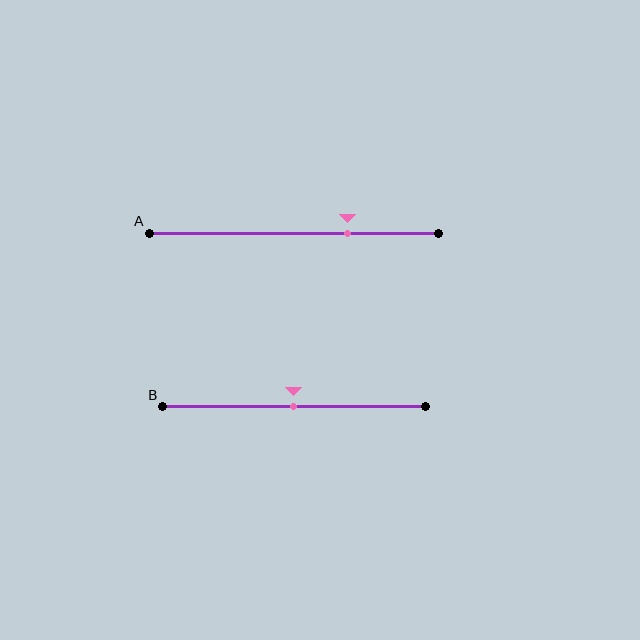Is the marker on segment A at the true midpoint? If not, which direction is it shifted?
No, the marker on segment A is shifted to the right by about 18% of the segment length.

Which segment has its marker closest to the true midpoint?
Segment B has its marker closest to the true midpoint.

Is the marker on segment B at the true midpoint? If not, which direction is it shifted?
Yes, the marker on segment B is at the true midpoint.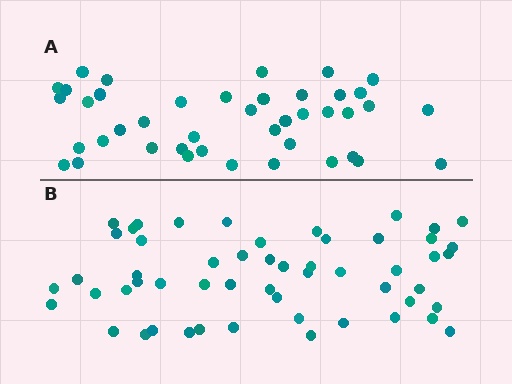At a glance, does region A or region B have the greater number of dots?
Region B (the bottom region) has more dots.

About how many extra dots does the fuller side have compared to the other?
Region B has roughly 12 or so more dots than region A.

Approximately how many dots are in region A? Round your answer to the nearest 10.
About 40 dots. (The exact count is 42, which rounds to 40.)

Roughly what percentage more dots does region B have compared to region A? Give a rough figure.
About 30% more.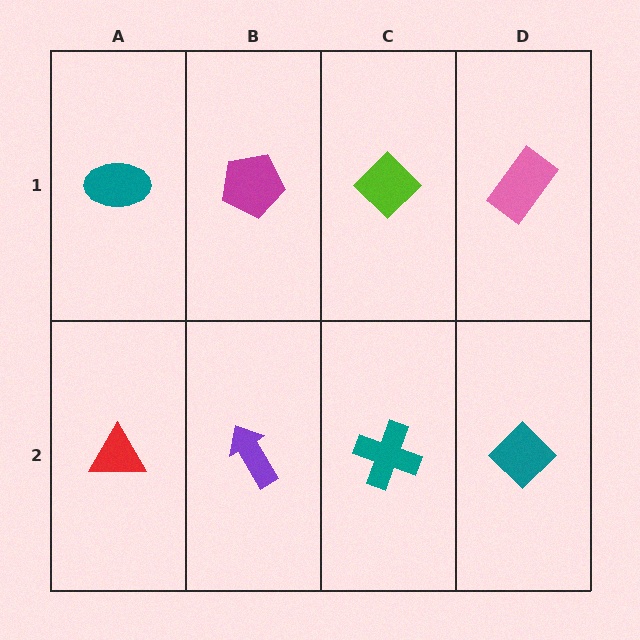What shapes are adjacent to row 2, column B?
A magenta pentagon (row 1, column B), a red triangle (row 2, column A), a teal cross (row 2, column C).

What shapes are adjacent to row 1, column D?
A teal diamond (row 2, column D), a lime diamond (row 1, column C).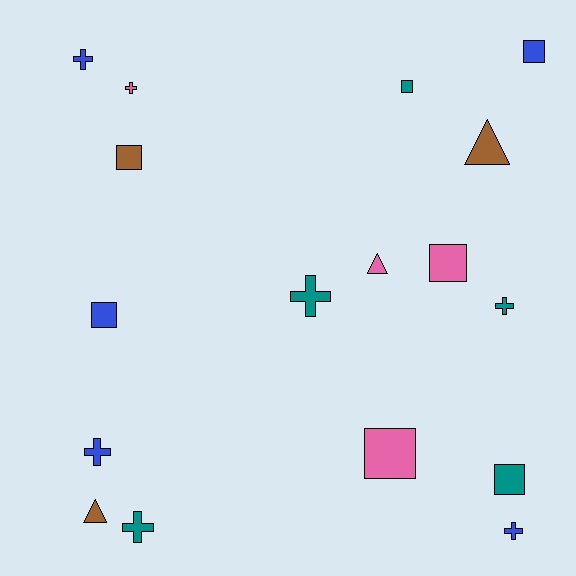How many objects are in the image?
There are 17 objects.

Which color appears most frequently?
Teal, with 5 objects.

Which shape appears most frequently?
Cross, with 7 objects.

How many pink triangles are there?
There is 1 pink triangle.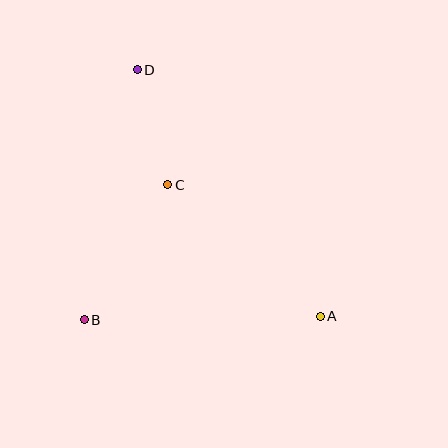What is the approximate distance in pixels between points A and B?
The distance between A and B is approximately 236 pixels.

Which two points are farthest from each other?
Points A and D are farthest from each other.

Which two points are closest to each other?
Points C and D are closest to each other.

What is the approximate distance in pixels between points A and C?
The distance between A and C is approximately 202 pixels.